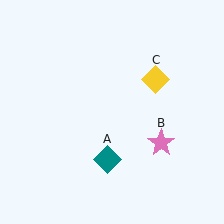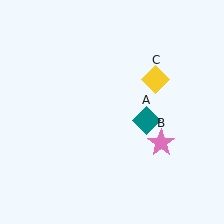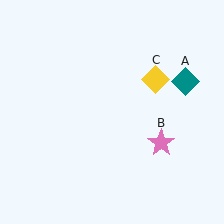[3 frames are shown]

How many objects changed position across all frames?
1 object changed position: teal diamond (object A).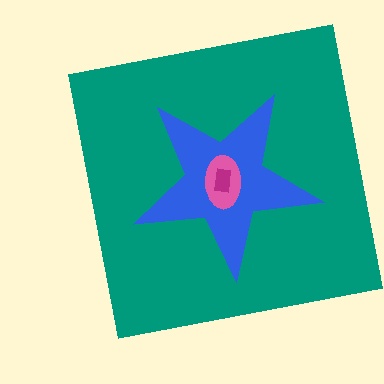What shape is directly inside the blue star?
The pink ellipse.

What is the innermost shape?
The magenta rectangle.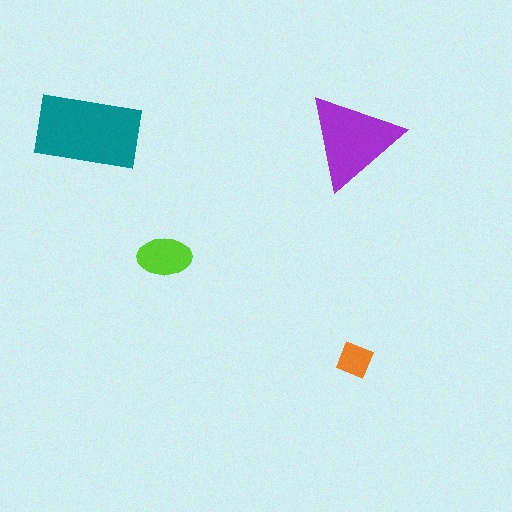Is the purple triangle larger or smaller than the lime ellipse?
Larger.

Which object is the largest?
The teal rectangle.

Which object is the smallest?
The orange diamond.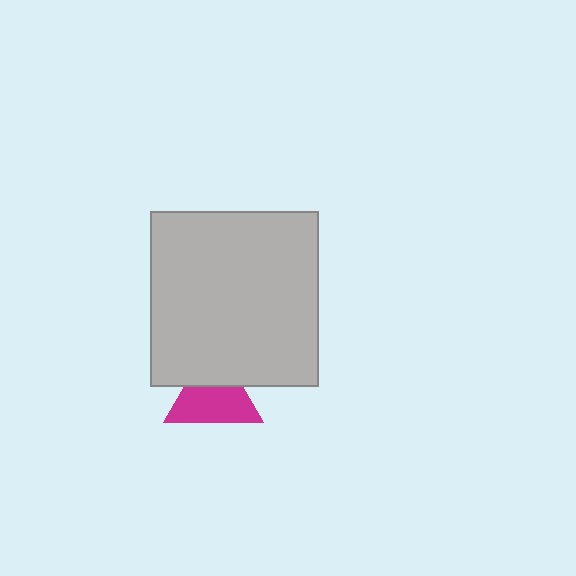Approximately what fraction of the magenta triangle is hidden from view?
Roughly 35% of the magenta triangle is hidden behind the light gray rectangle.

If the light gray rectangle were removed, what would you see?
You would see the complete magenta triangle.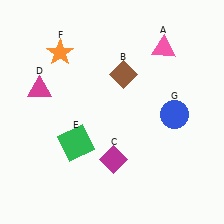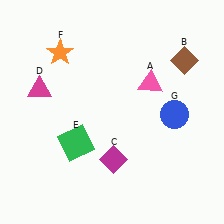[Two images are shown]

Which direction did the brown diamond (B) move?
The brown diamond (B) moved right.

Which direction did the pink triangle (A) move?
The pink triangle (A) moved down.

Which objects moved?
The objects that moved are: the pink triangle (A), the brown diamond (B).